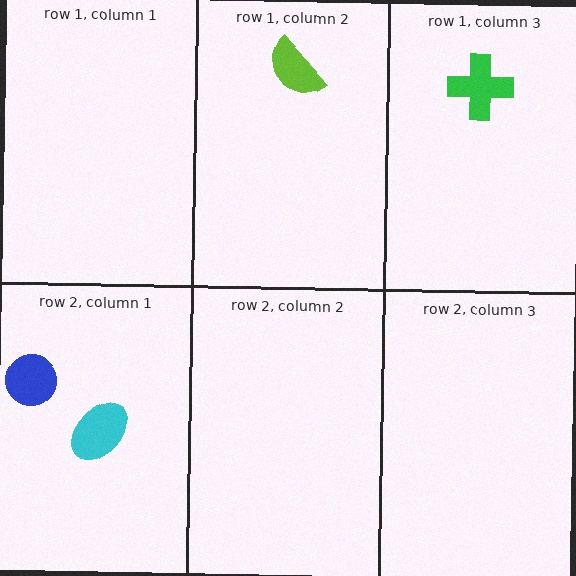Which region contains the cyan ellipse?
The row 2, column 1 region.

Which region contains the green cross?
The row 1, column 3 region.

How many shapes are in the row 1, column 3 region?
1.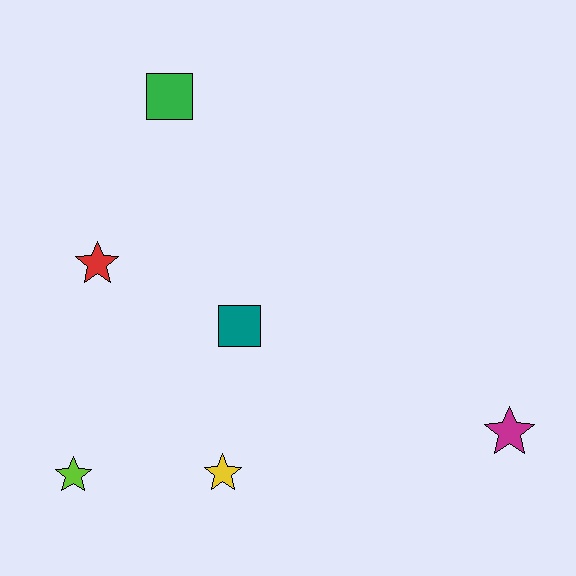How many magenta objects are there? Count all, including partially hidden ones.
There is 1 magenta object.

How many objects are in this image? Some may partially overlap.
There are 6 objects.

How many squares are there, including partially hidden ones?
There are 2 squares.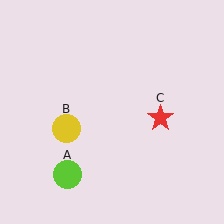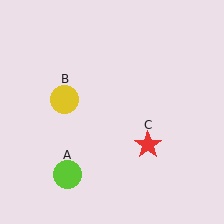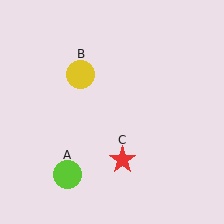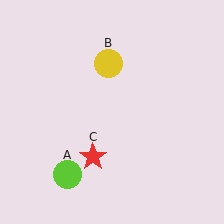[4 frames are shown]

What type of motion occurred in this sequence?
The yellow circle (object B), red star (object C) rotated clockwise around the center of the scene.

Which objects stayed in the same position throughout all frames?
Lime circle (object A) remained stationary.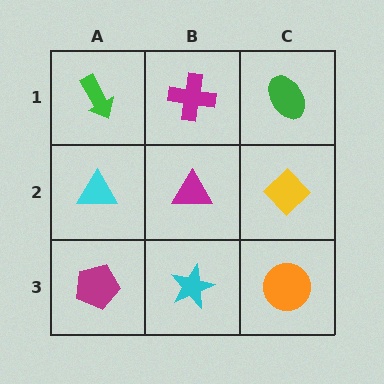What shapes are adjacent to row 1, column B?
A magenta triangle (row 2, column B), a green arrow (row 1, column A), a green ellipse (row 1, column C).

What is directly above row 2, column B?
A magenta cross.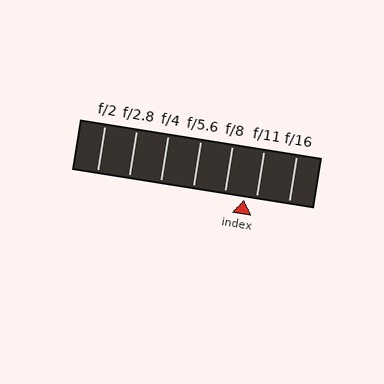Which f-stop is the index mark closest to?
The index mark is closest to f/11.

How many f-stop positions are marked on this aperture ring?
There are 7 f-stop positions marked.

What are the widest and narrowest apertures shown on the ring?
The widest aperture shown is f/2 and the narrowest is f/16.